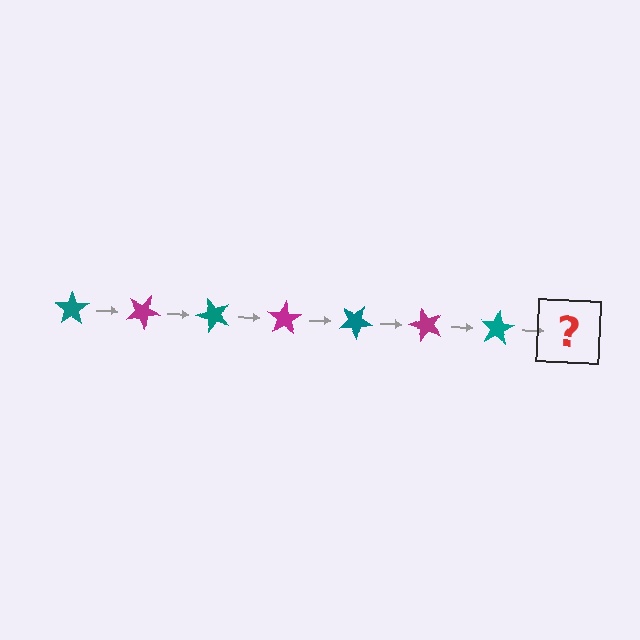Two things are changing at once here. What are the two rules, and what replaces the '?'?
The two rules are that it rotates 25 degrees each step and the color cycles through teal and magenta. The '?' should be a magenta star, rotated 175 degrees from the start.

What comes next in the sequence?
The next element should be a magenta star, rotated 175 degrees from the start.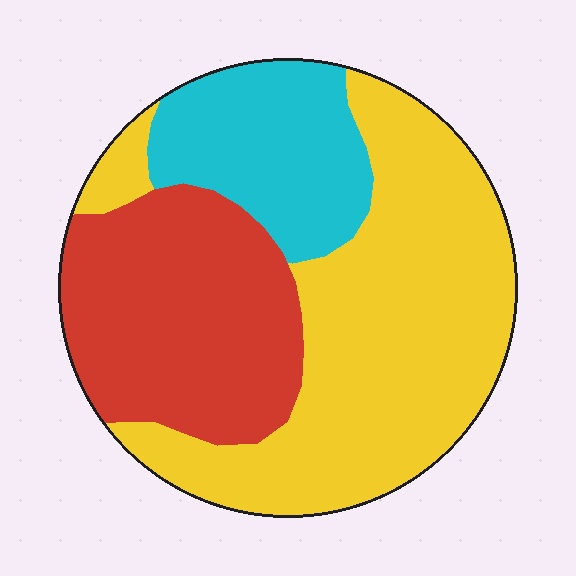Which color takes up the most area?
Yellow, at roughly 50%.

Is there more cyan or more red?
Red.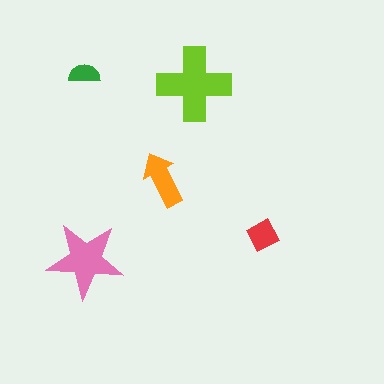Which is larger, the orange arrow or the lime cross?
The lime cross.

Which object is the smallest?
The green semicircle.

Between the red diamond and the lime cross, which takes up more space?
The lime cross.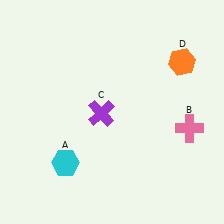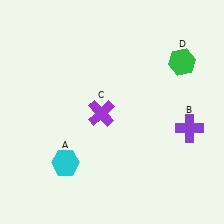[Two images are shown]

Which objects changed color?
B changed from pink to purple. D changed from orange to green.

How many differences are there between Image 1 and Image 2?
There are 2 differences between the two images.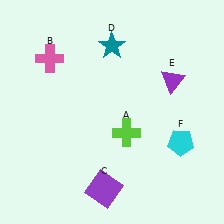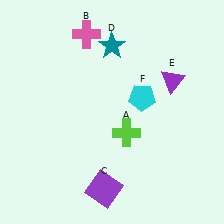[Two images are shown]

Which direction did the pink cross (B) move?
The pink cross (B) moved right.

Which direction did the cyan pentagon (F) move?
The cyan pentagon (F) moved up.